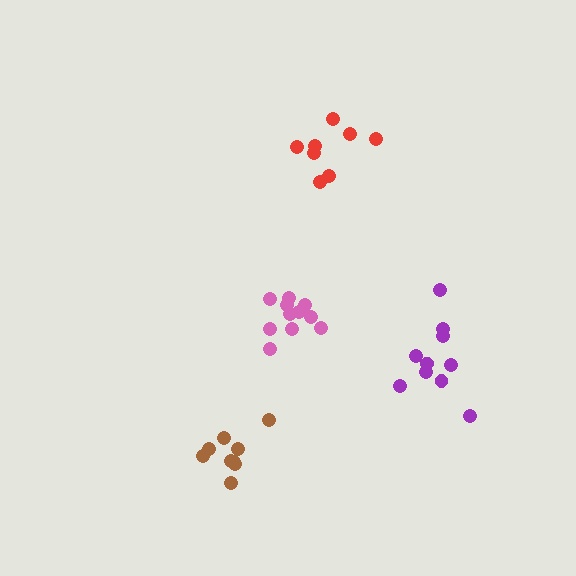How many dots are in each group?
Group 1: 11 dots, Group 2: 10 dots, Group 3: 8 dots, Group 4: 9 dots (38 total).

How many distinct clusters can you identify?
There are 4 distinct clusters.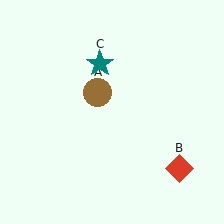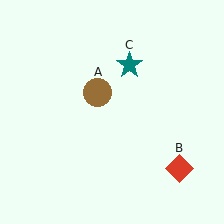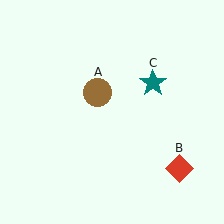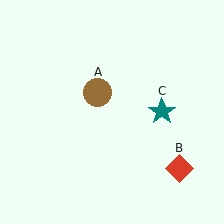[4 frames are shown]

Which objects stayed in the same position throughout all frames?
Brown circle (object A) and red diamond (object B) remained stationary.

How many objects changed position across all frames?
1 object changed position: teal star (object C).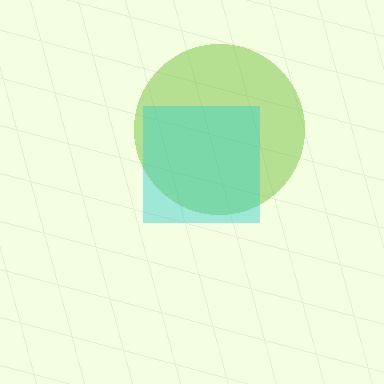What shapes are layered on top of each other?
The layered shapes are: a lime circle, a cyan square.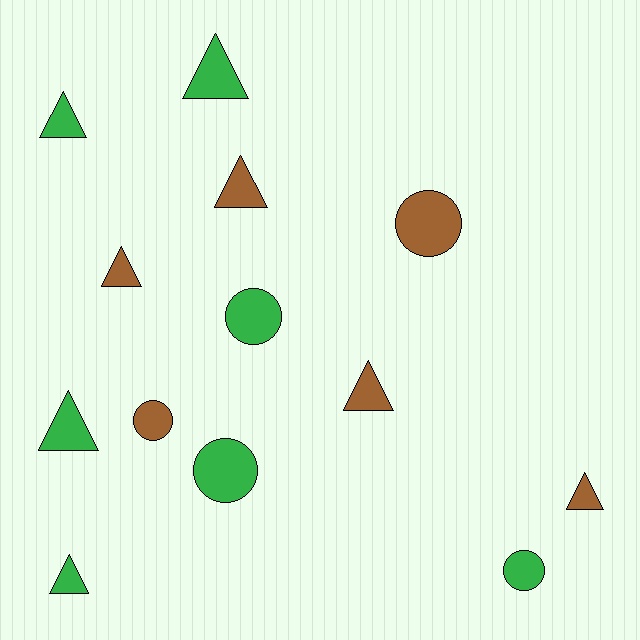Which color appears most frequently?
Green, with 7 objects.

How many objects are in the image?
There are 13 objects.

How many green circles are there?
There are 3 green circles.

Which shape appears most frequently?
Triangle, with 8 objects.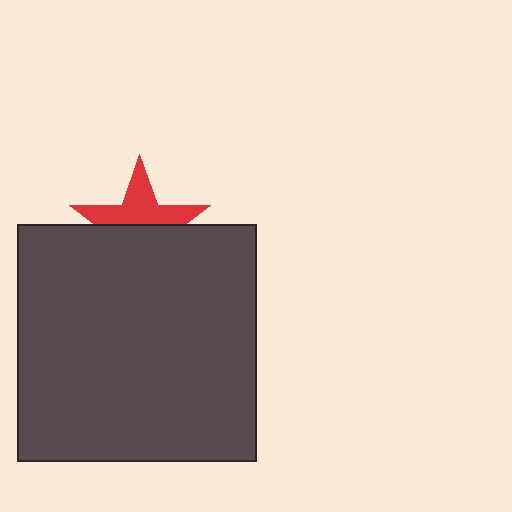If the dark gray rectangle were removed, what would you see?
You would see the complete red star.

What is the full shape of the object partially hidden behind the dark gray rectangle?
The partially hidden object is a red star.